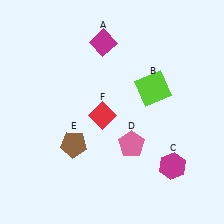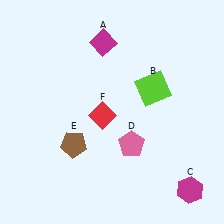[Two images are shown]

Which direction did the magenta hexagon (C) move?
The magenta hexagon (C) moved down.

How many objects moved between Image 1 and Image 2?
1 object moved between the two images.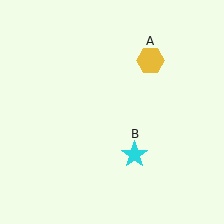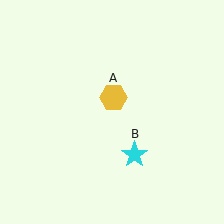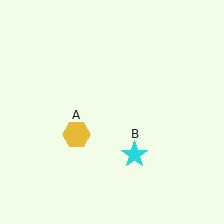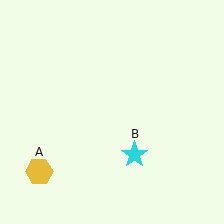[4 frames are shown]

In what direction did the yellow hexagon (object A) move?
The yellow hexagon (object A) moved down and to the left.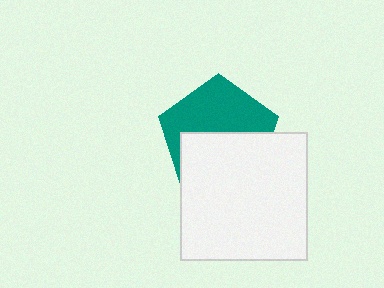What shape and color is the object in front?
The object in front is a white square.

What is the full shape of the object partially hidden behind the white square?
The partially hidden object is a teal pentagon.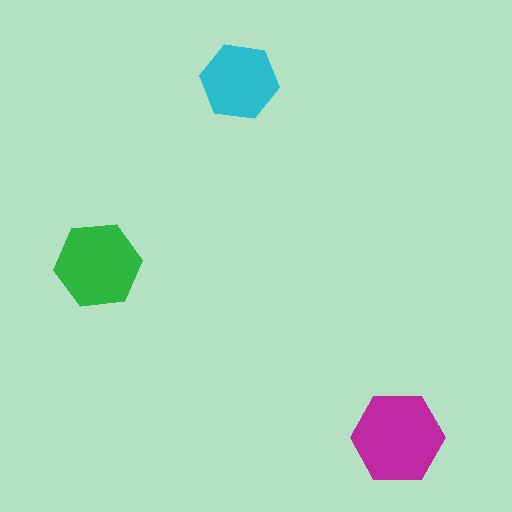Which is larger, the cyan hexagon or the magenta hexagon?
The magenta one.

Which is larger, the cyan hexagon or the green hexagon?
The green one.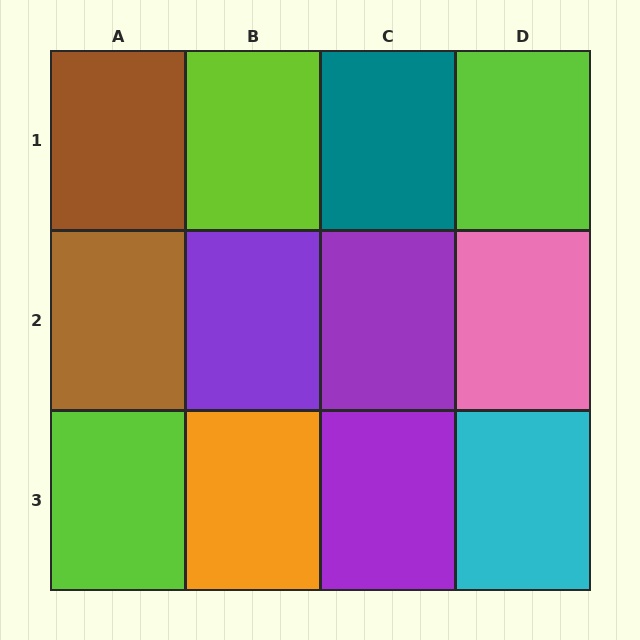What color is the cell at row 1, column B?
Lime.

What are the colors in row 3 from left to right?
Lime, orange, purple, cyan.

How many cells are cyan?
1 cell is cyan.